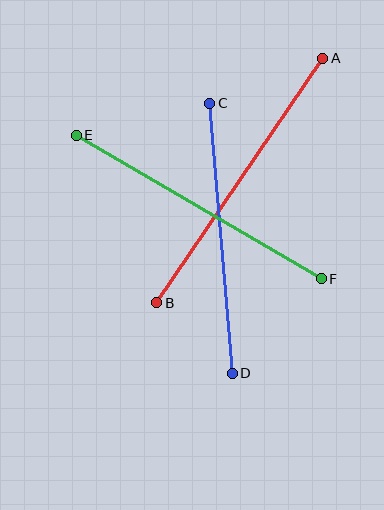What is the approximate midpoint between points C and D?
The midpoint is at approximately (221, 238) pixels.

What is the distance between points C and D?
The distance is approximately 271 pixels.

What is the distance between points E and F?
The distance is approximately 284 pixels.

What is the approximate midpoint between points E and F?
The midpoint is at approximately (199, 207) pixels.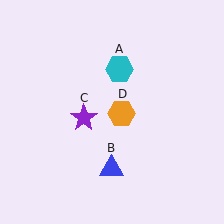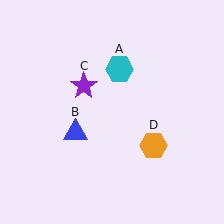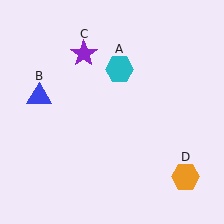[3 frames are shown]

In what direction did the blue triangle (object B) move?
The blue triangle (object B) moved up and to the left.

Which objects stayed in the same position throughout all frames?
Cyan hexagon (object A) remained stationary.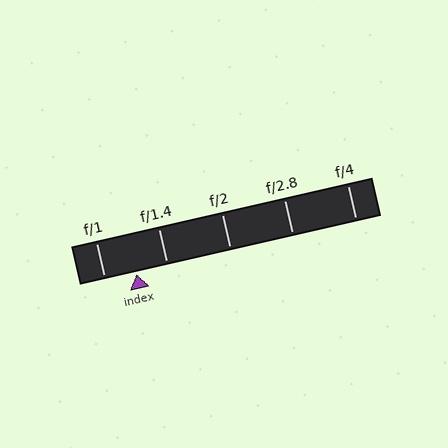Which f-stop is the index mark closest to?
The index mark is closest to f/1.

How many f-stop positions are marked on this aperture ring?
There are 5 f-stop positions marked.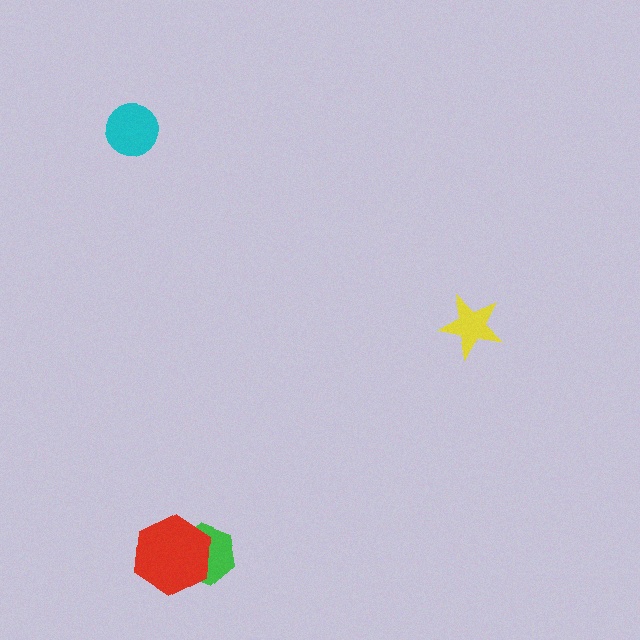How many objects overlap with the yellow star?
0 objects overlap with the yellow star.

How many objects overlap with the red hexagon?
1 object overlaps with the red hexagon.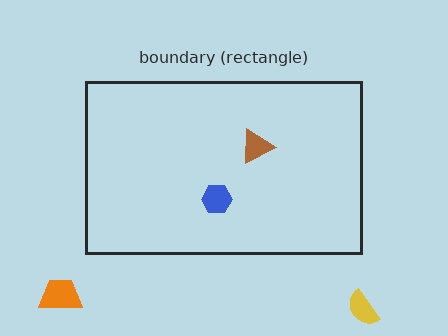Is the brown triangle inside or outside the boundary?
Inside.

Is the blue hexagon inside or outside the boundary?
Inside.